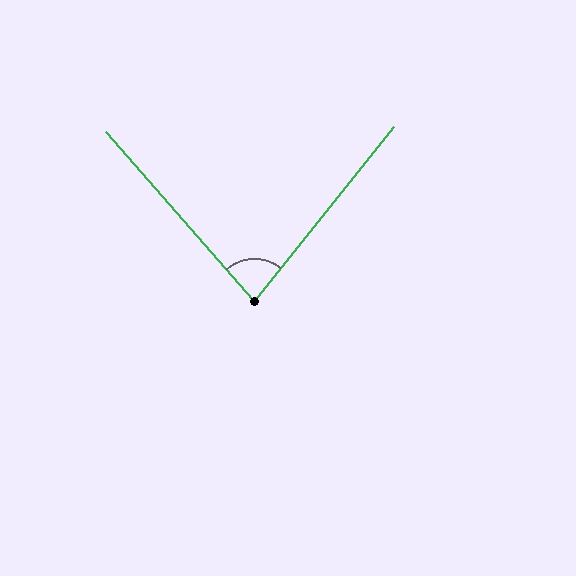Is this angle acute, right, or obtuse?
It is acute.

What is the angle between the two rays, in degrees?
Approximately 80 degrees.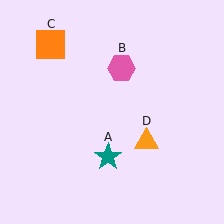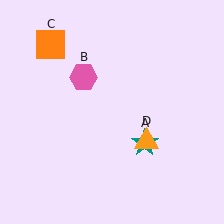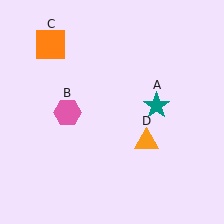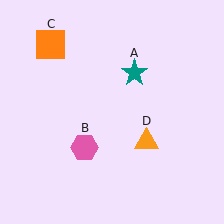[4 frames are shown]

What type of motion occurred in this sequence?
The teal star (object A), pink hexagon (object B) rotated counterclockwise around the center of the scene.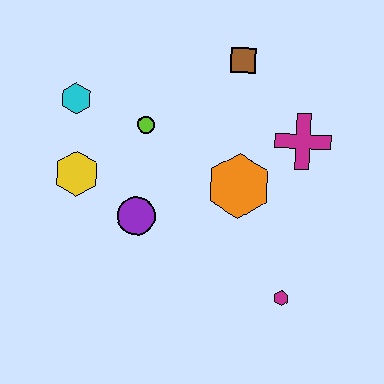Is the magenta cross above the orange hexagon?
Yes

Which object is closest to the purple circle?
The yellow hexagon is closest to the purple circle.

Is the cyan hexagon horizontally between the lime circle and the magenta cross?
No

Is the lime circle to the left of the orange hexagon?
Yes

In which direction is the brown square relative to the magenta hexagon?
The brown square is above the magenta hexagon.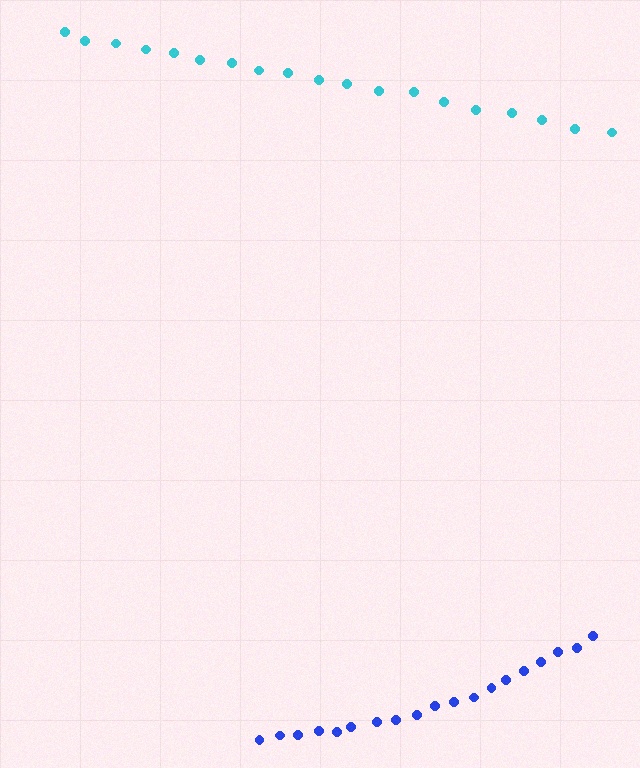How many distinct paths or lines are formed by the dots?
There are 2 distinct paths.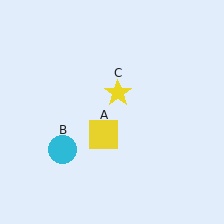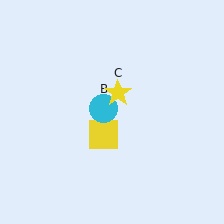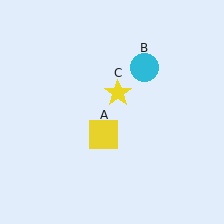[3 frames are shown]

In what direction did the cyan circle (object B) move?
The cyan circle (object B) moved up and to the right.